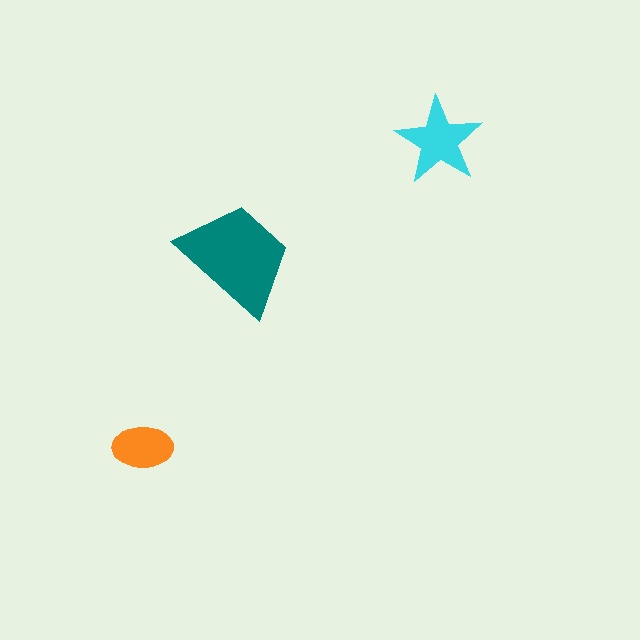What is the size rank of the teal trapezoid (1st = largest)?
1st.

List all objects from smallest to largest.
The orange ellipse, the cyan star, the teal trapezoid.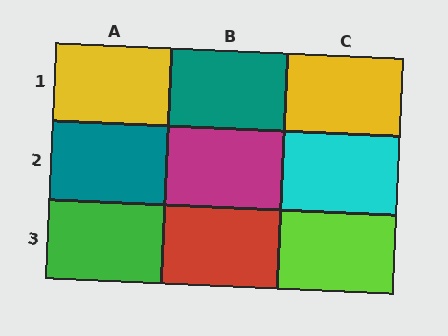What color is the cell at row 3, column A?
Green.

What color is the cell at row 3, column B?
Red.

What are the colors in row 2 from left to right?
Teal, magenta, cyan.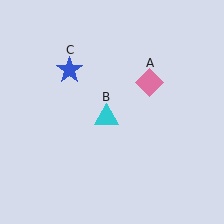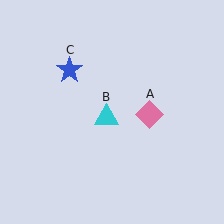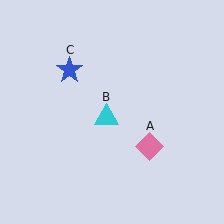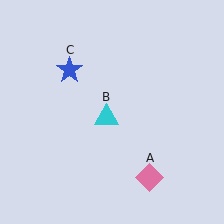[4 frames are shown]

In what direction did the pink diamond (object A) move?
The pink diamond (object A) moved down.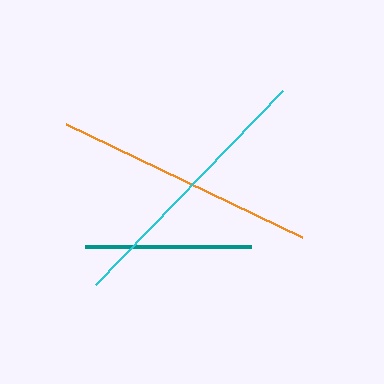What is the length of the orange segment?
The orange segment is approximately 261 pixels long.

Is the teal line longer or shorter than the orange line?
The orange line is longer than the teal line.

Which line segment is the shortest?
The teal line is the shortest at approximately 166 pixels.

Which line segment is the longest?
The cyan line is the longest at approximately 270 pixels.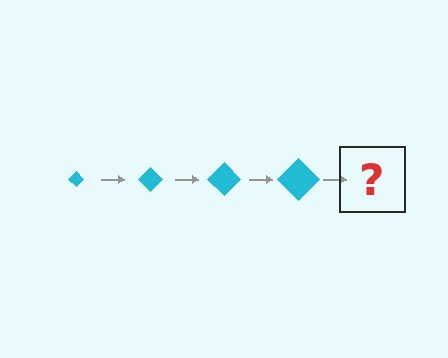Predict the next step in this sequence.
The next step is a cyan diamond, larger than the previous one.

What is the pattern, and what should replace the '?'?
The pattern is that the diamond gets progressively larger each step. The '?' should be a cyan diamond, larger than the previous one.